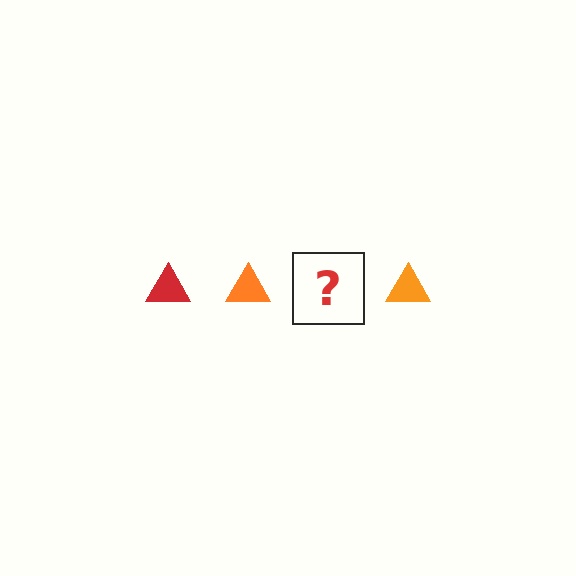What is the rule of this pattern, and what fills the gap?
The rule is that the pattern cycles through red, orange triangles. The gap should be filled with a red triangle.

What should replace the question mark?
The question mark should be replaced with a red triangle.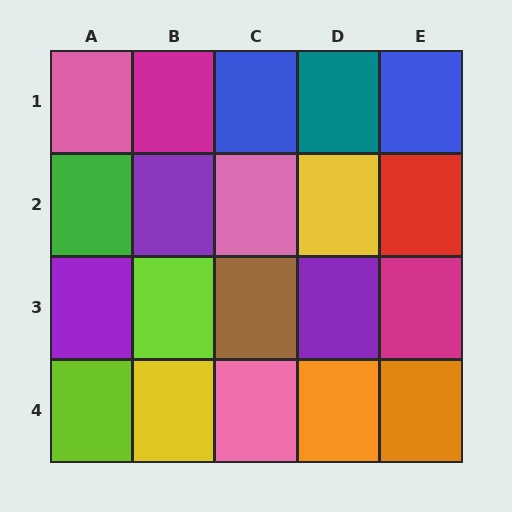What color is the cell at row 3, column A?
Purple.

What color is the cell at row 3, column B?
Lime.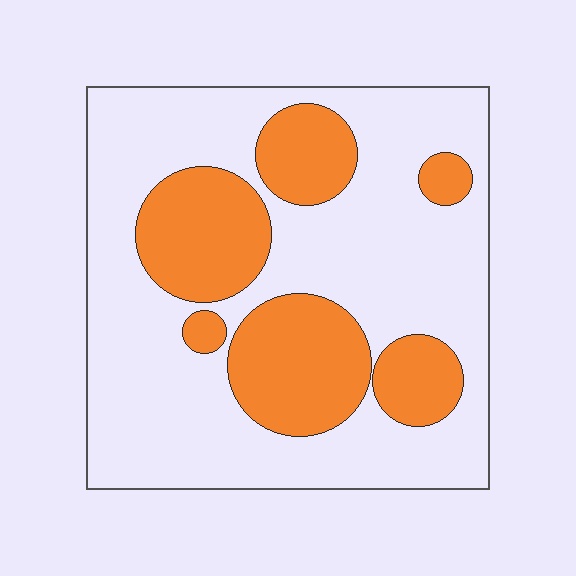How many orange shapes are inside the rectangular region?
6.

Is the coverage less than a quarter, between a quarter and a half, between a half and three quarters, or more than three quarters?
Between a quarter and a half.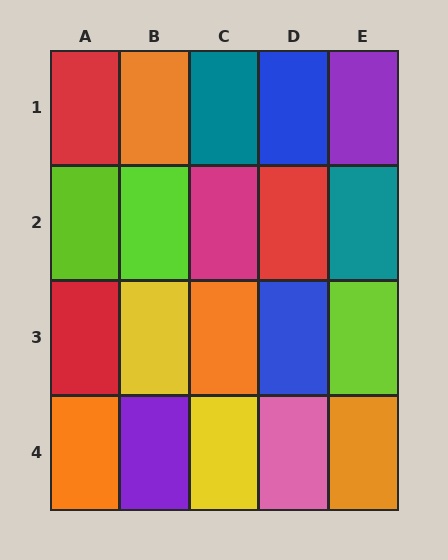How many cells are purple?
2 cells are purple.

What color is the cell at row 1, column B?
Orange.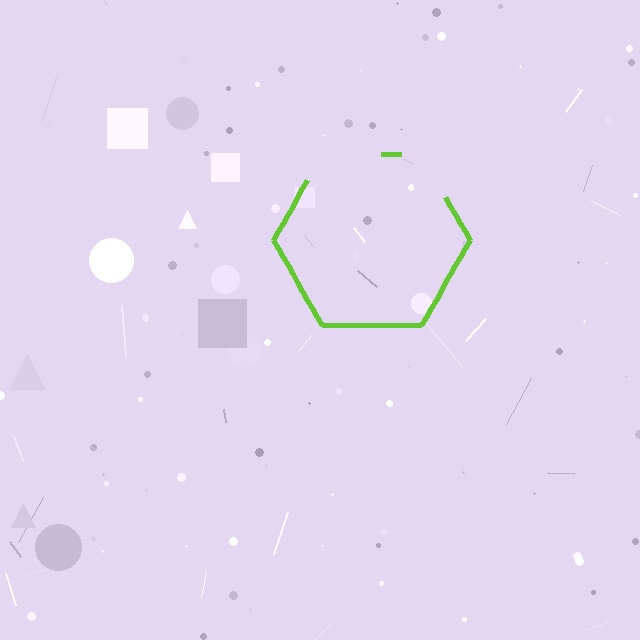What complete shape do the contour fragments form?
The contour fragments form a hexagon.